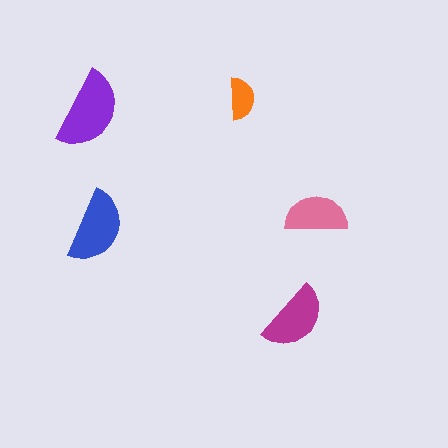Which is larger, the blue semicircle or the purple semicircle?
The purple one.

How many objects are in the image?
There are 5 objects in the image.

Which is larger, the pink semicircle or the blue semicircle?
The blue one.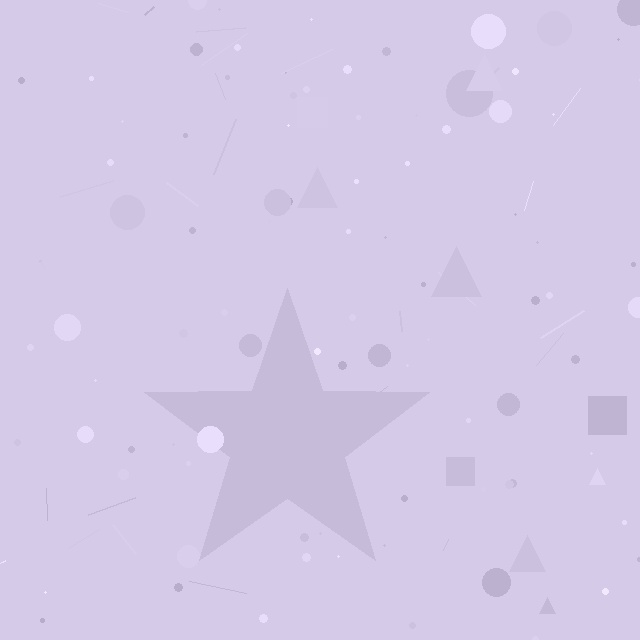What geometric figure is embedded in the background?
A star is embedded in the background.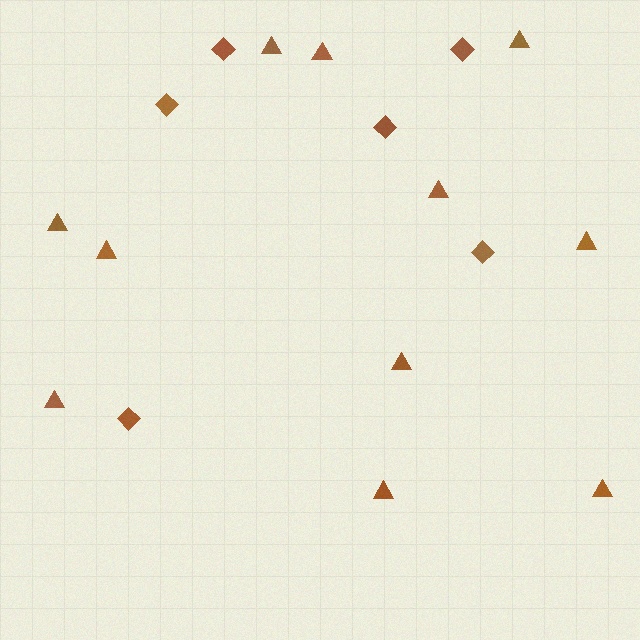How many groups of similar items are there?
There are 2 groups: one group of triangles (11) and one group of diamonds (6).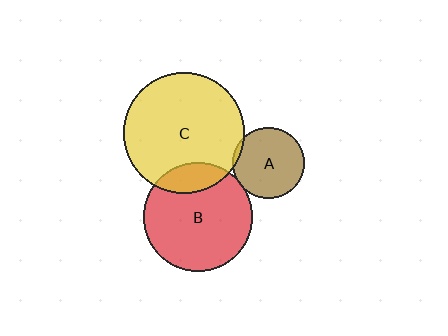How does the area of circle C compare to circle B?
Approximately 1.2 times.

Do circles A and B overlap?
Yes.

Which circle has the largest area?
Circle C (yellow).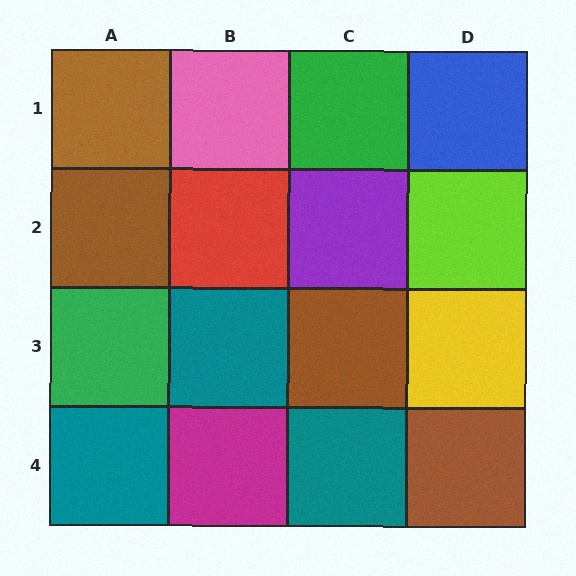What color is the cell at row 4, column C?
Teal.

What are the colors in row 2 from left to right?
Brown, red, purple, lime.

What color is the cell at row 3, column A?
Green.